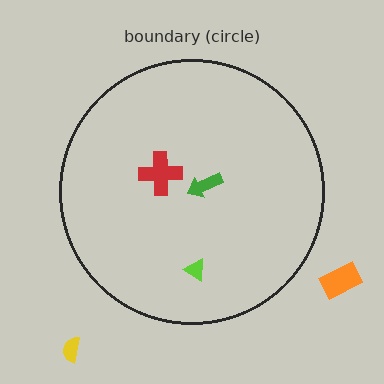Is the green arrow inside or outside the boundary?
Inside.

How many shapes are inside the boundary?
3 inside, 2 outside.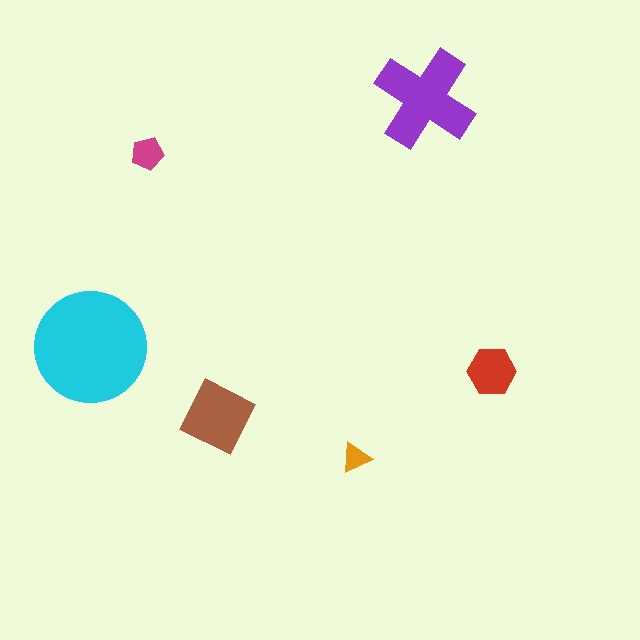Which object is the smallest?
The orange triangle.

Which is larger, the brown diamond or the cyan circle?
The cyan circle.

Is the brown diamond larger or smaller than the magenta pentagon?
Larger.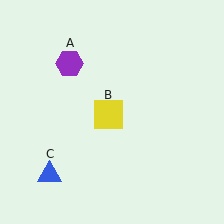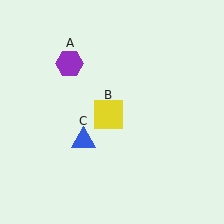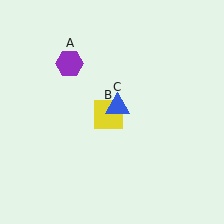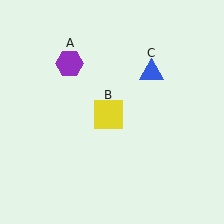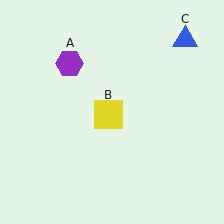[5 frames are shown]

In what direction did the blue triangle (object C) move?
The blue triangle (object C) moved up and to the right.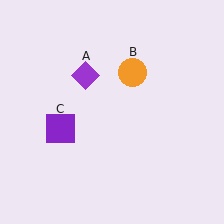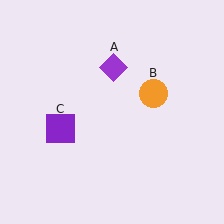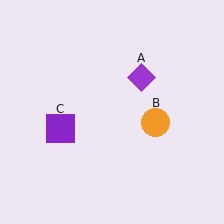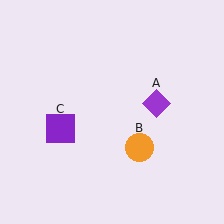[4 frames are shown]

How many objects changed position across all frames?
2 objects changed position: purple diamond (object A), orange circle (object B).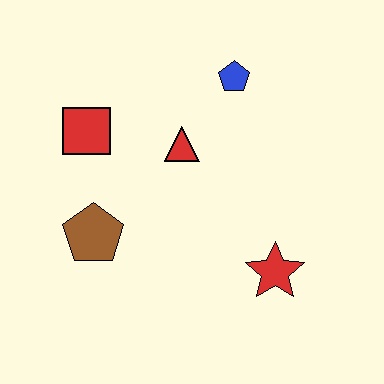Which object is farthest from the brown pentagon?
The blue pentagon is farthest from the brown pentagon.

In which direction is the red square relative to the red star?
The red square is to the left of the red star.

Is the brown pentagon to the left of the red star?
Yes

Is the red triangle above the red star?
Yes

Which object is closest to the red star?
The red triangle is closest to the red star.